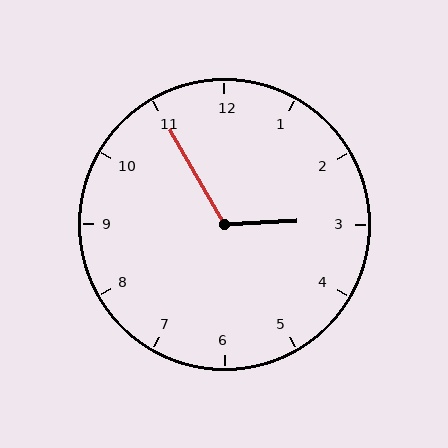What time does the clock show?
2:55.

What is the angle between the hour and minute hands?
Approximately 118 degrees.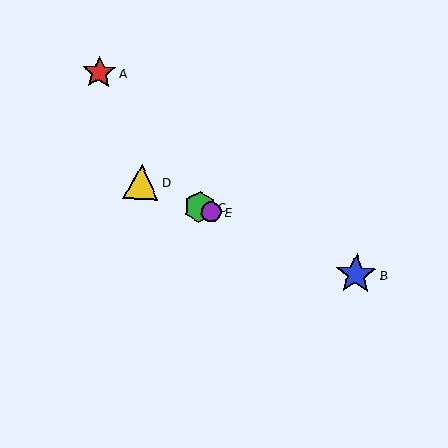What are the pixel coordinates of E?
Object E is at (211, 212).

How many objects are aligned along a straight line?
4 objects (B, C, D, E) are aligned along a straight line.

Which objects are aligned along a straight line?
Objects B, C, D, E are aligned along a straight line.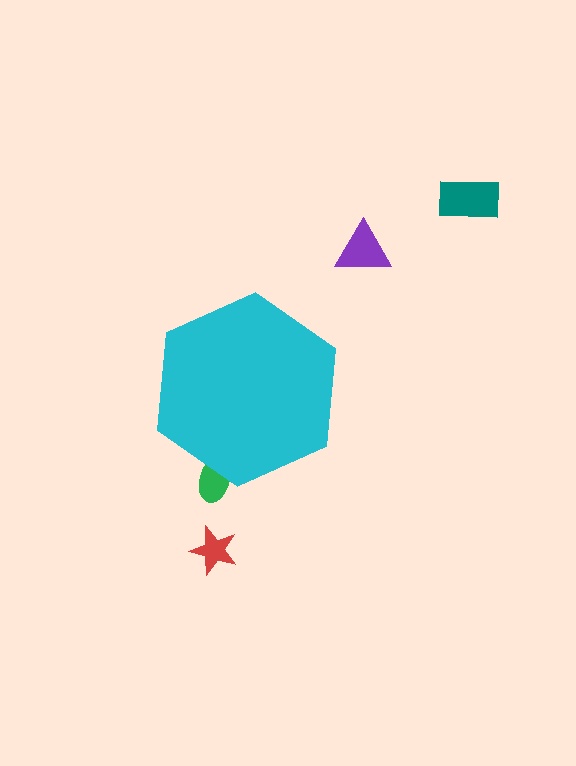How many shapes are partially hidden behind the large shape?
1 shape is partially hidden.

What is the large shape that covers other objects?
A cyan hexagon.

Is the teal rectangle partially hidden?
No, the teal rectangle is fully visible.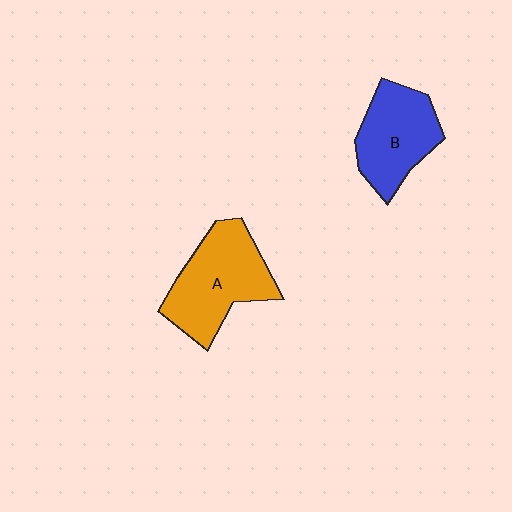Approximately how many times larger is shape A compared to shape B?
Approximately 1.2 times.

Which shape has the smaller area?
Shape B (blue).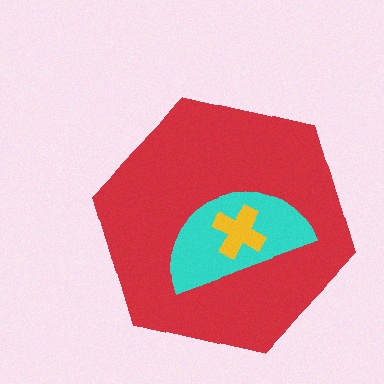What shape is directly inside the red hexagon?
The cyan semicircle.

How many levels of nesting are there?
3.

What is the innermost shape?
The yellow cross.